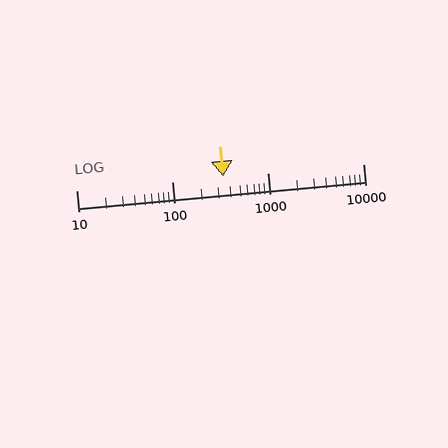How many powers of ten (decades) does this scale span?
The scale spans 3 decades, from 10 to 10000.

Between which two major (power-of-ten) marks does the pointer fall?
The pointer is between 100 and 1000.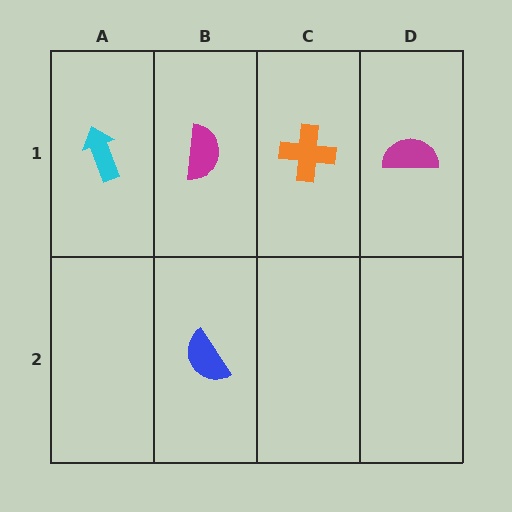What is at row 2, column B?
A blue semicircle.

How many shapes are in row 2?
1 shape.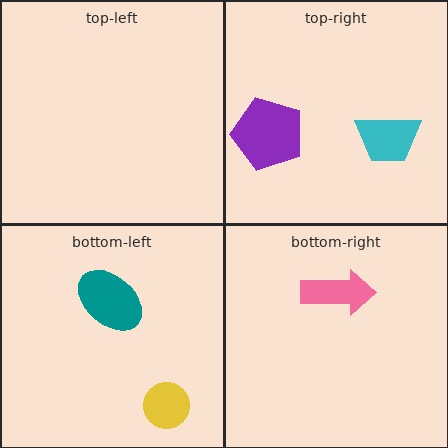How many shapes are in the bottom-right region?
1.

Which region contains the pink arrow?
The bottom-right region.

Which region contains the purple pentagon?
The top-right region.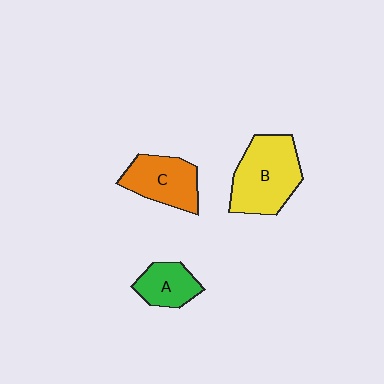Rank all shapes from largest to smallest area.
From largest to smallest: B (yellow), C (orange), A (green).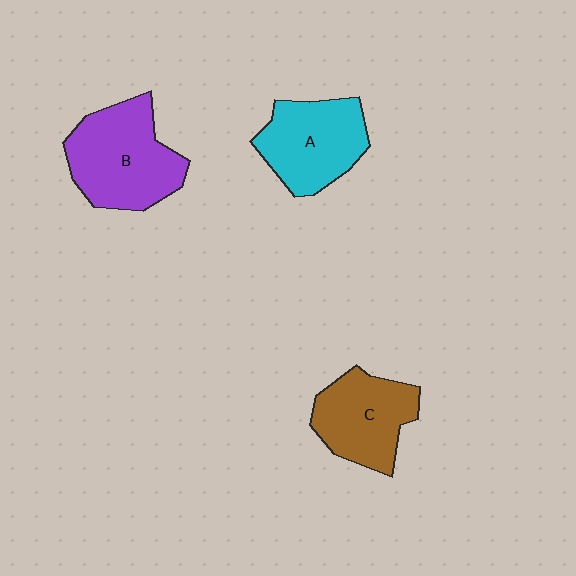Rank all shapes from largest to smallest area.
From largest to smallest: B (purple), A (cyan), C (brown).